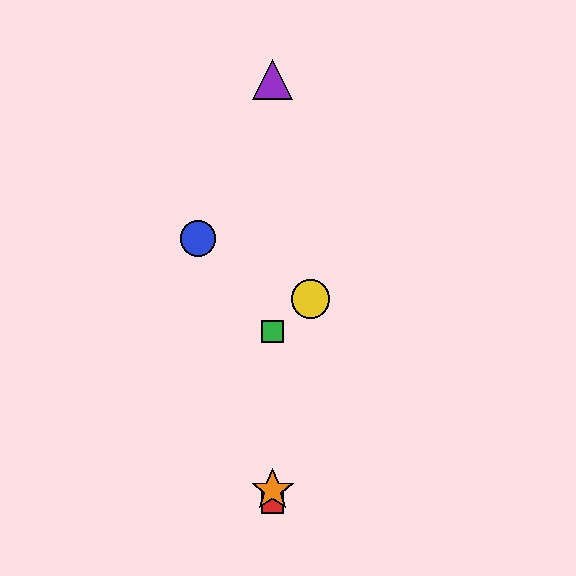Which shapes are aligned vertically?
The red square, the green square, the purple triangle, the orange star are aligned vertically.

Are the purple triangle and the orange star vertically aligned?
Yes, both are at x≈273.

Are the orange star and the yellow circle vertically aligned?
No, the orange star is at x≈273 and the yellow circle is at x≈311.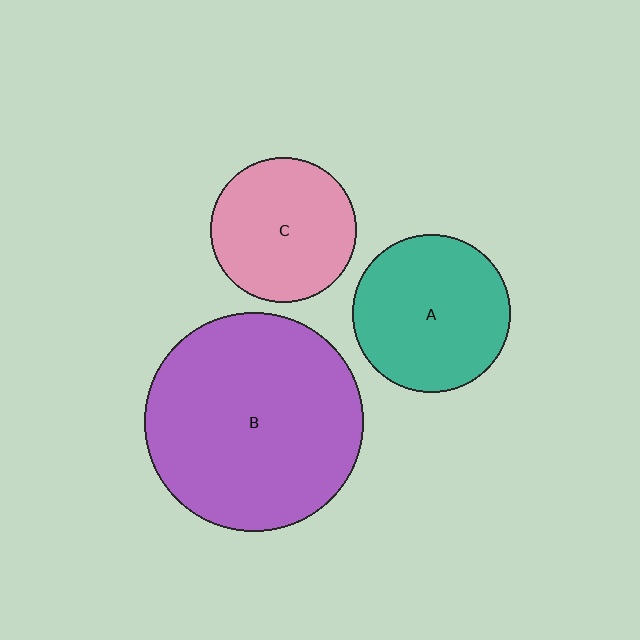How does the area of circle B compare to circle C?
Approximately 2.3 times.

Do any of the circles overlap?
No, none of the circles overlap.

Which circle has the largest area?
Circle B (purple).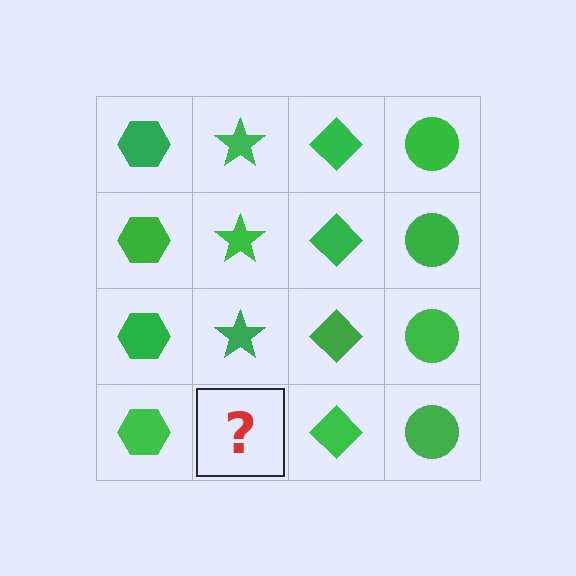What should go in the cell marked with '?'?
The missing cell should contain a green star.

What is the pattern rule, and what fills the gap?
The rule is that each column has a consistent shape. The gap should be filled with a green star.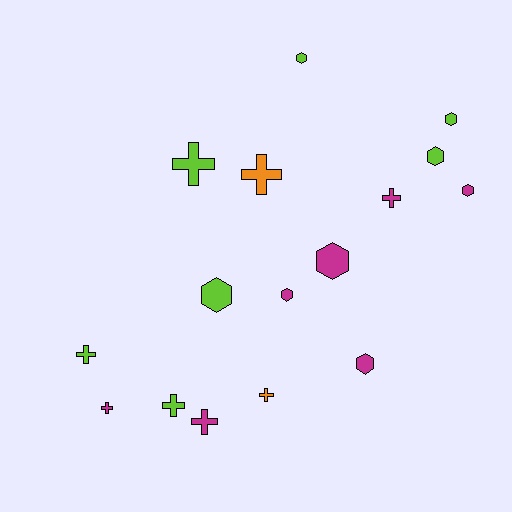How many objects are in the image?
There are 16 objects.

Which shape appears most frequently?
Cross, with 8 objects.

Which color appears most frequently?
Lime, with 7 objects.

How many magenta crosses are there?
There are 3 magenta crosses.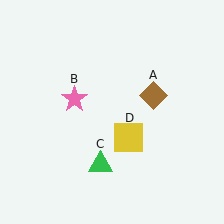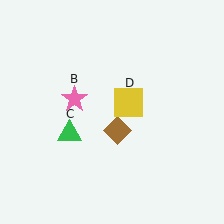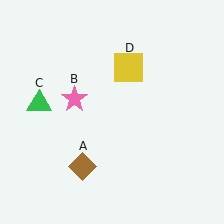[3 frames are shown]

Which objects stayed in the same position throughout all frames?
Pink star (object B) remained stationary.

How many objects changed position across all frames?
3 objects changed position: brown diamond (object A), green triangle (object C), yellow square (object D).